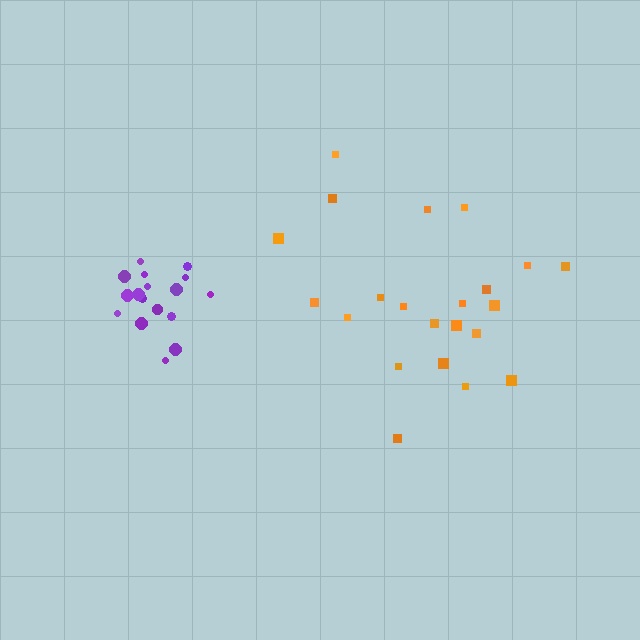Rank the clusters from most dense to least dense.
purple, orange.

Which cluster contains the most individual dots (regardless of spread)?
Orange (22).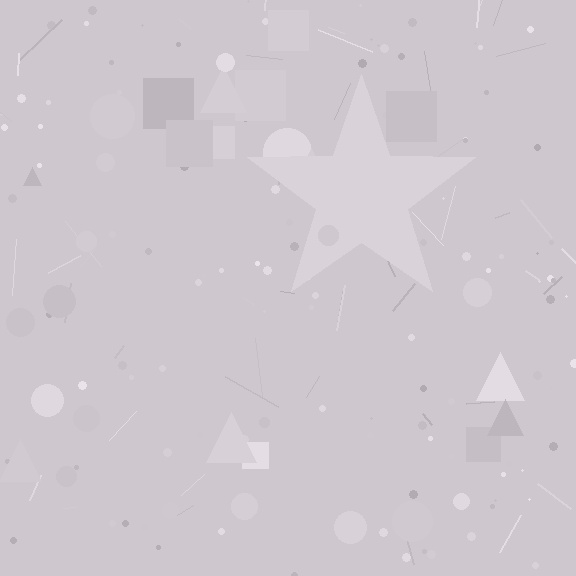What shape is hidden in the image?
A star is hidden in the image.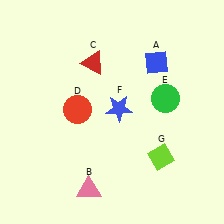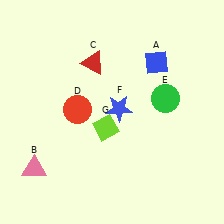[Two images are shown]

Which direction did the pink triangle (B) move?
The pink triangle (B) moved left.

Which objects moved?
The objects that moved are: the pink triangle (B), the lime diamond (G).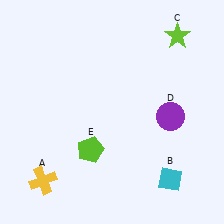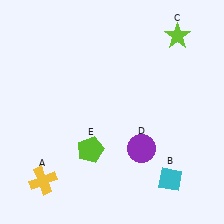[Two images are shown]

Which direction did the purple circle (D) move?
The purple circle (D) moved down.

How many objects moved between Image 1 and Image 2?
1 object moved between the two images.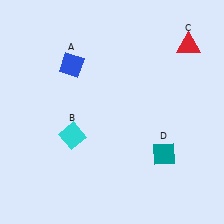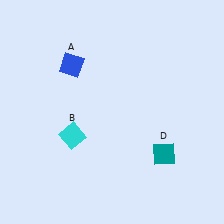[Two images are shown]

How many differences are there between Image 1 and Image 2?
There is 1 difference between the two images.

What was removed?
The red triangle (C) was removed in Image 2.